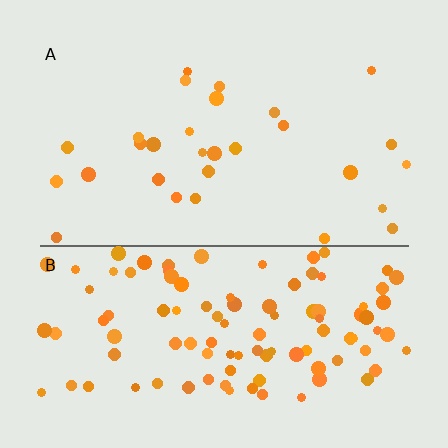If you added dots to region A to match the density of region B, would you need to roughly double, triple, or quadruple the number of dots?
Approximately quadruple.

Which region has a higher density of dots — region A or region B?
B (the bottom).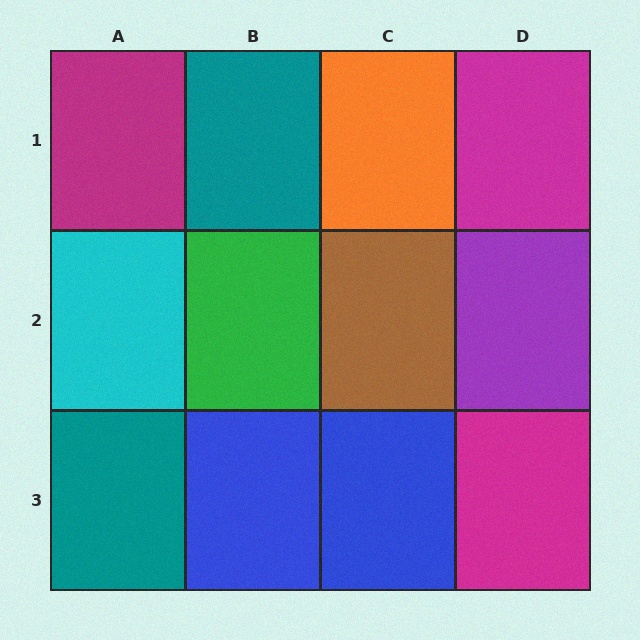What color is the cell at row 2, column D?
Purple.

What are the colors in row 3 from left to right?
Teal, blue, blue, magenta.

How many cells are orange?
1 cell is orange.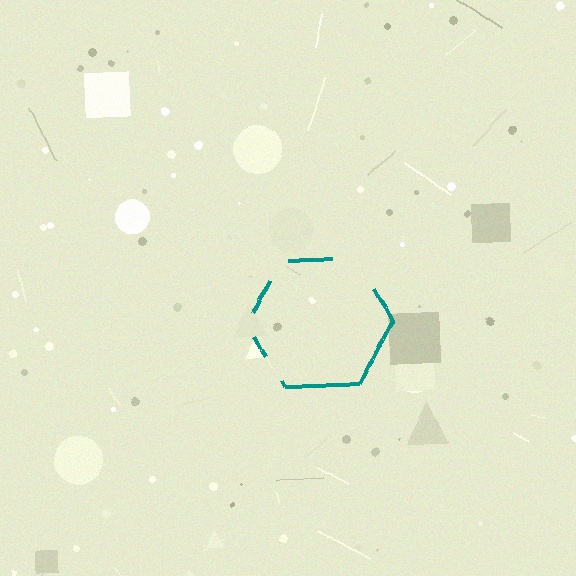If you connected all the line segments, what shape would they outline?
They would outline a hexagon.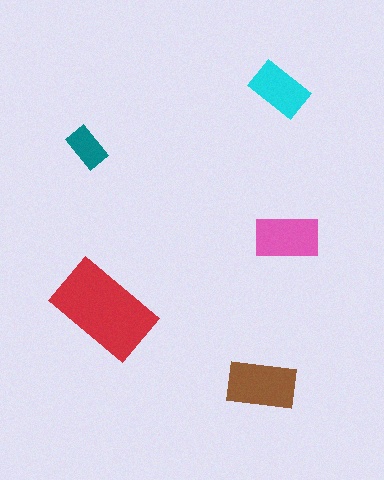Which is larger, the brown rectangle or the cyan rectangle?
The brown one.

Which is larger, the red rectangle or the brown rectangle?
The red one.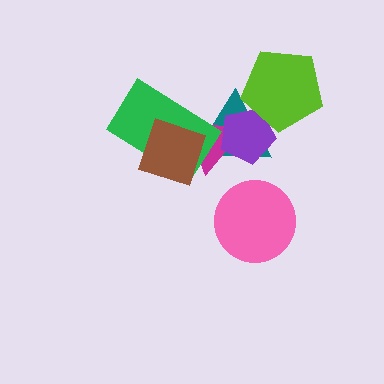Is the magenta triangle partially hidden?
Yes, it is partially covered by another shape.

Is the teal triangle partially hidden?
Yes, it is partially covered by another shape.